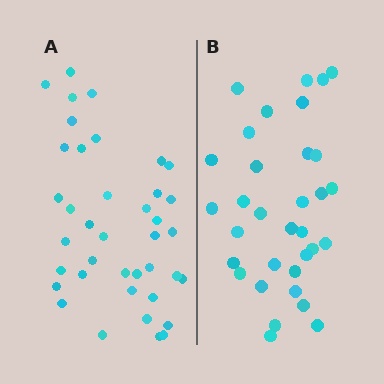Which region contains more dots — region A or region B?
Region A (the left region) has more dots.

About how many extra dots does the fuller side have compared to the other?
Region A has about 6 more dots than region B.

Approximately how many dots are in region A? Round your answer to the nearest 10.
About 40 dots. (The exact count is 39, which rounds to 40.)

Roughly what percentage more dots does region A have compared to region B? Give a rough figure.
About 20% more.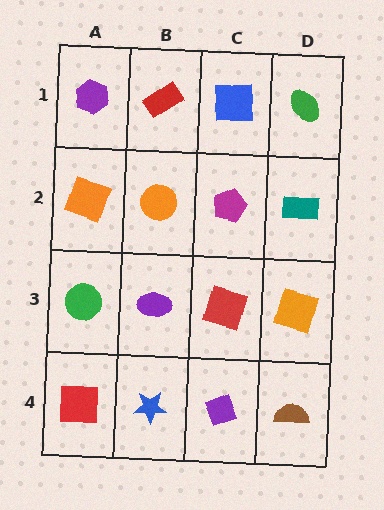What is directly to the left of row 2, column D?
A magenta pentagon.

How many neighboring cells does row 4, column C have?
3.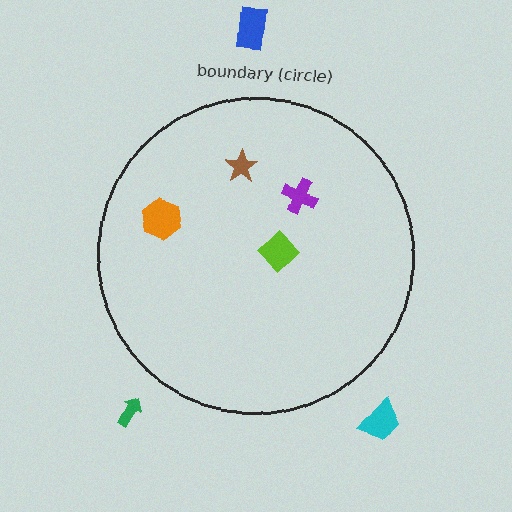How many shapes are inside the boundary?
4 inside, 3 outside.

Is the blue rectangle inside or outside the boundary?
Outside.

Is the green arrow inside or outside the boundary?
Outside.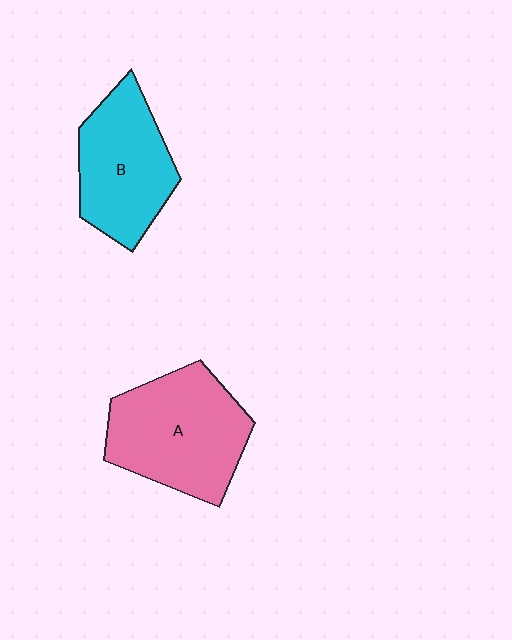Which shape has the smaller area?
Shape B (cyan).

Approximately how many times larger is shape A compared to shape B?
Approximately 1.2 times.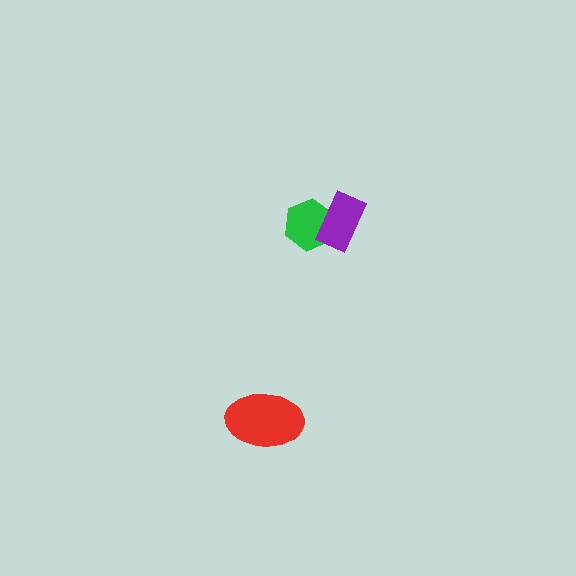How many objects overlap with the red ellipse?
0 objects overlap with the red ellipse.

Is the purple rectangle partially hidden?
No, no other shape covers it.